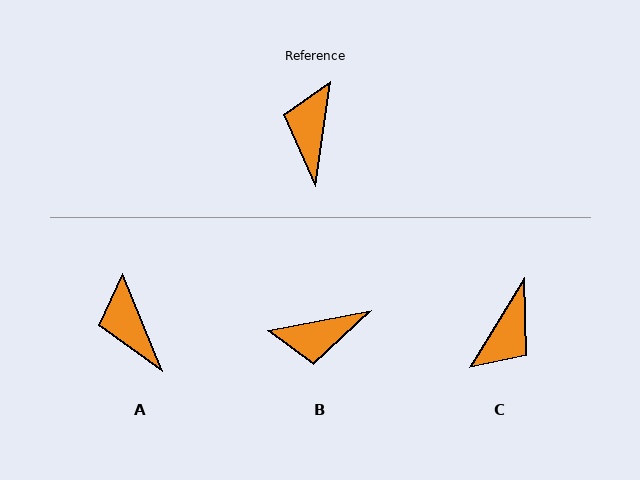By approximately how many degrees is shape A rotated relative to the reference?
Approximately 31 degrees counter-clockwise.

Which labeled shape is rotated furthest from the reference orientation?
C, about 157 degrees away.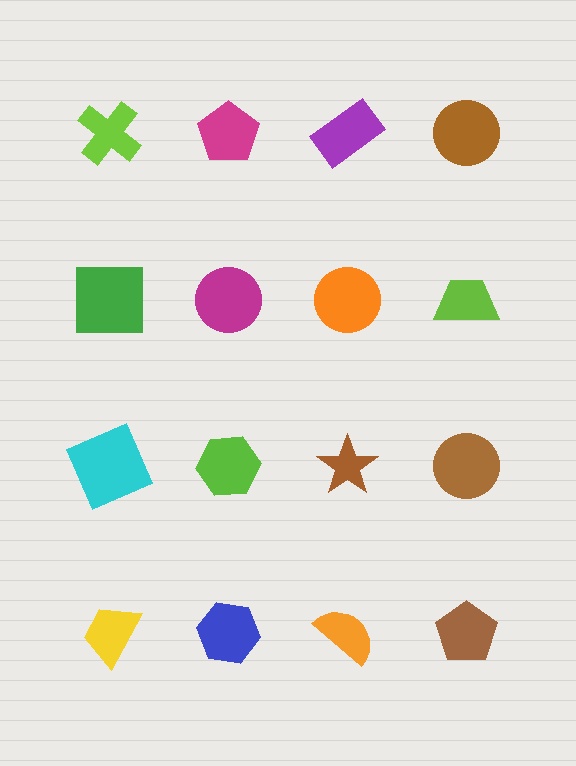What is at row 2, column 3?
An orange circle.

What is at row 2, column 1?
A green square.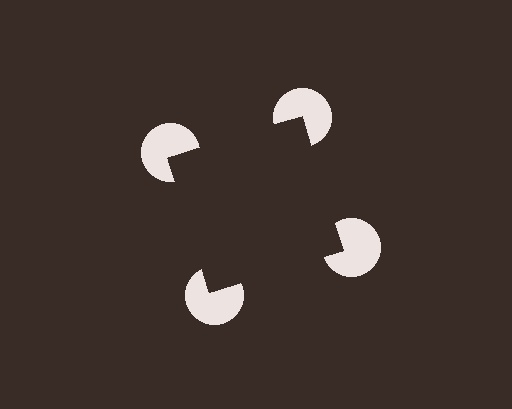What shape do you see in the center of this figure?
An illusory square — its edges are inferred from the aligned wedge cuts in the pac-man discs, not physically drawn.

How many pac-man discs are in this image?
There are 4 — one at each vertex of the illusory square.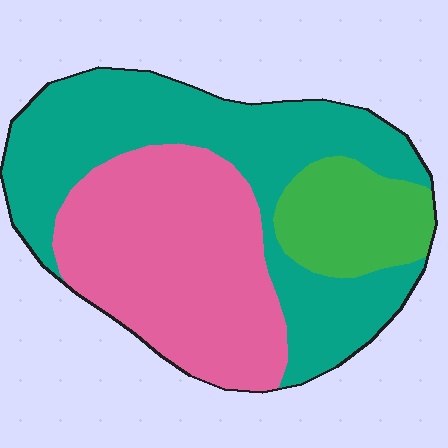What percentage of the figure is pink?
Pink covers 40% of the figure.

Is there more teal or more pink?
Teal.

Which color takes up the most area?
Teal, at roughly 45%.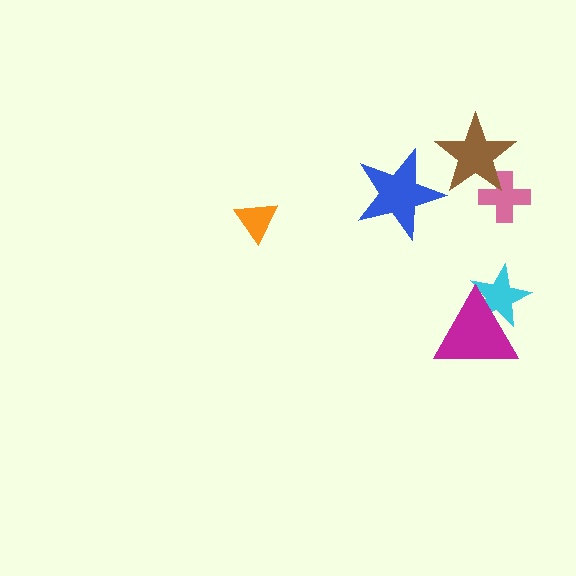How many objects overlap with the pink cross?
1 object overlaps with the pink cross.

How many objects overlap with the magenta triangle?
1 object overlaps with the magenta triangle.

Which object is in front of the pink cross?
The brown star is in front of the pink cross.